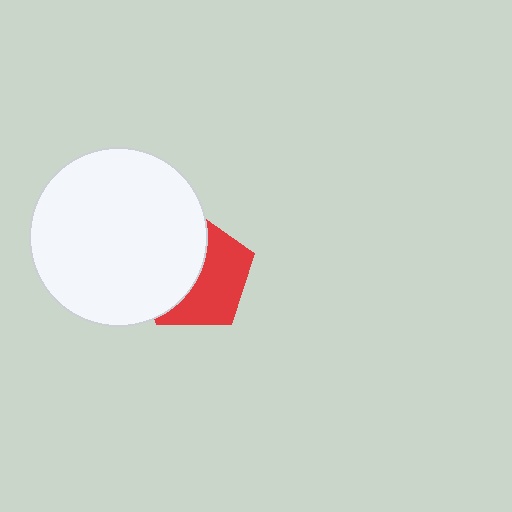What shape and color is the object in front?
The object in front is a white circle.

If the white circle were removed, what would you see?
You would see the complete red pentagon.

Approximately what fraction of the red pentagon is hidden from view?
Roughly 50% of the red pentagon is hidden behind the white circle.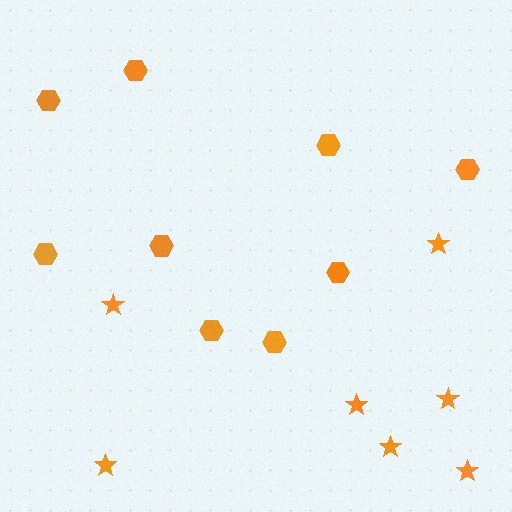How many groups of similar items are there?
There are 2 groups: one group of stars (7) and one group of hexagons (9).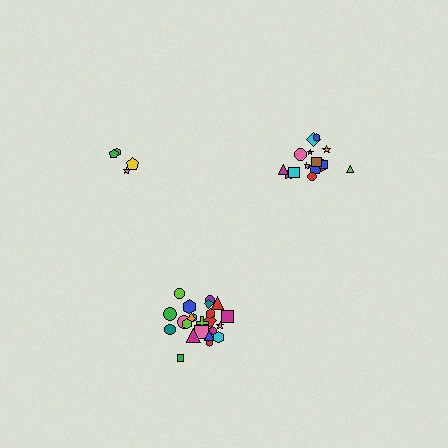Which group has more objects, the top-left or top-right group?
The top-right group.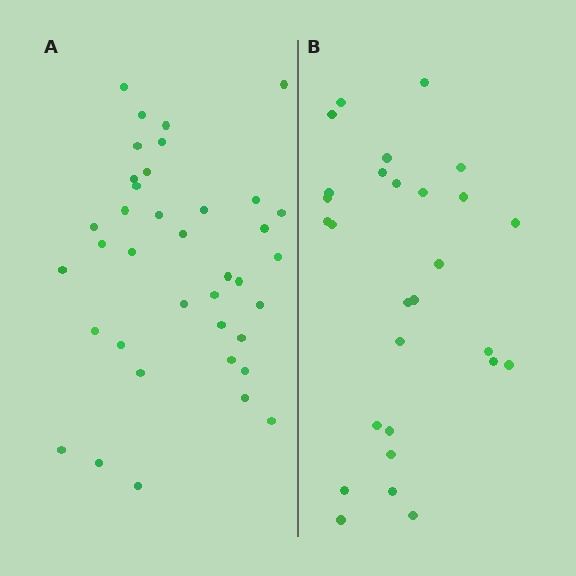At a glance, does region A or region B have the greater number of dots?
Region A (the left region) has more dots.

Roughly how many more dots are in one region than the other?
Region A has roughly 10 or so more dots than region B.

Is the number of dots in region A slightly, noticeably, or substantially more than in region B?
Region A has noticeably more, but not dramatically so. The ratio is roughly 1.4 to 1.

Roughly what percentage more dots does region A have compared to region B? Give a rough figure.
About 35% more.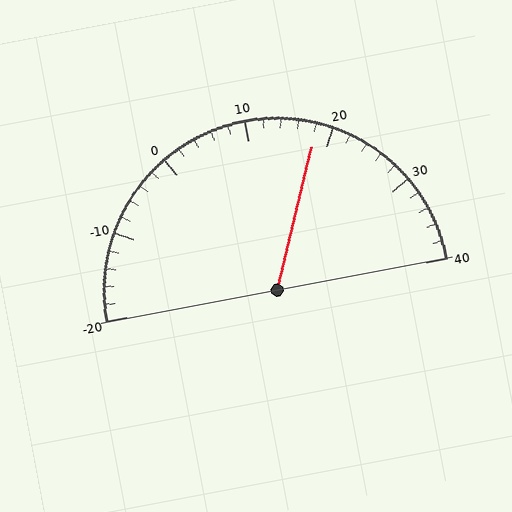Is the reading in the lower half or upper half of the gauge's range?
The reading is in the upper half of the range (-20 to 40).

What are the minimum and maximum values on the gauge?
The gauge ranges from -20 to 40.